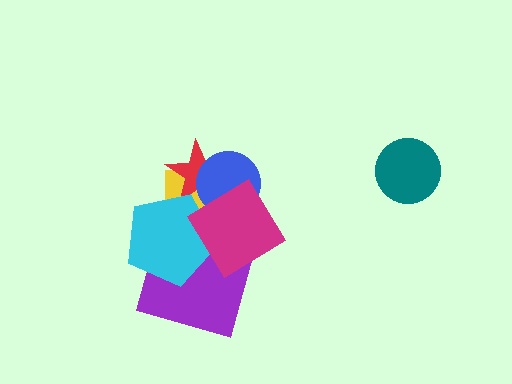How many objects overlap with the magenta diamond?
4 objects overlap with the magenta diamond.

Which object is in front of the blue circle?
The magenta diamond is in front of the blue circle.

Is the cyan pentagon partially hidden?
Yes, it is partially covered by another shape.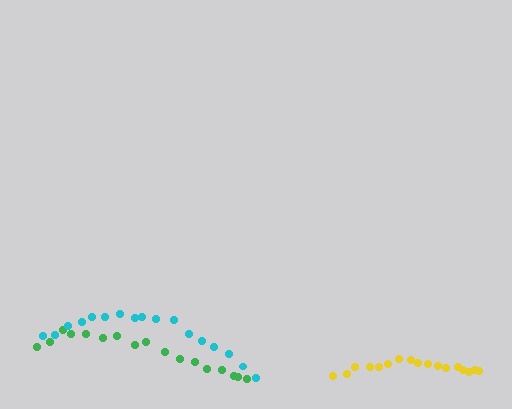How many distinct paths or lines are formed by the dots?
There are 3 distinct paths.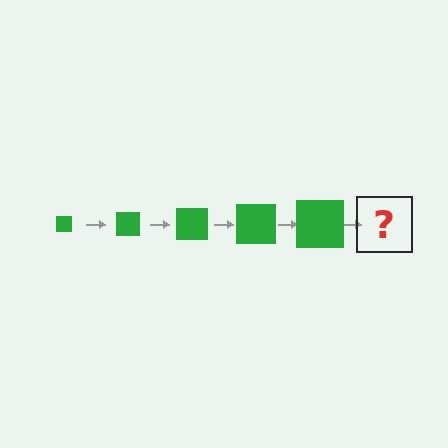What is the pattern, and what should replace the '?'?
The pattern is that the square gets progressively larger each step. The '?' should be a green square, larger than the previous one.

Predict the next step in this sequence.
The next step is a green square, larger than the previous one.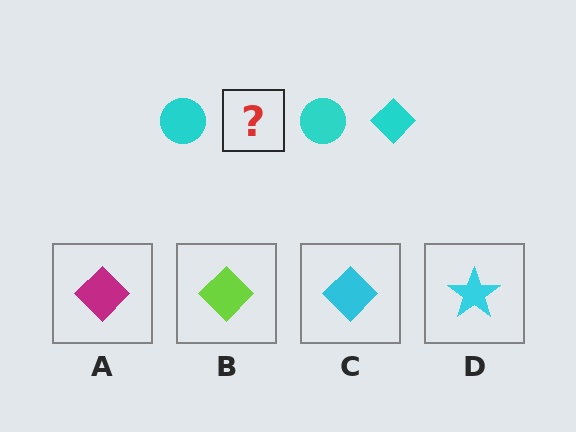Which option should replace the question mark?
Option C.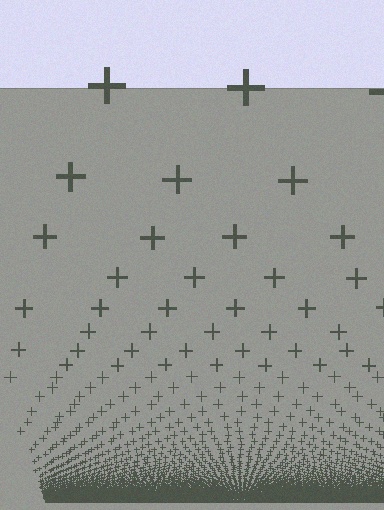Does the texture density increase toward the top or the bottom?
Density increases toward the bottom.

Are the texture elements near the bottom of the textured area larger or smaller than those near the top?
Smaller. The gradient is inverted — elements near the bottom are smaller and denser.